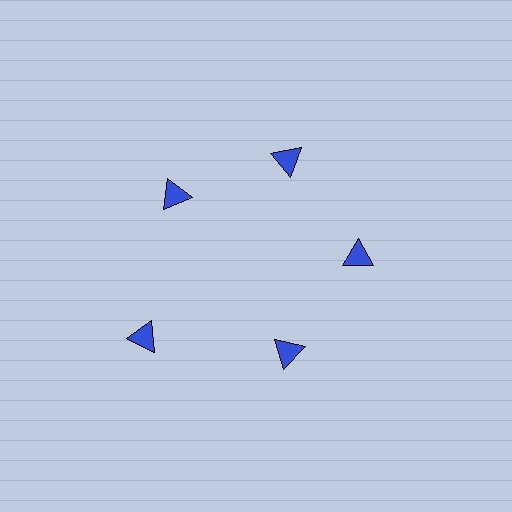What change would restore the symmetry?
The symmetry would be restored by moving it inward, back onto the ring so that all 5 triangles sit at equal angles and equal distance from the center.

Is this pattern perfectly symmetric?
No. The 5 blue triangles are arranged in a ring, but one element near the 8 o'clock position is pushed outward from the center, breaking the 5-fold rotational symmetry.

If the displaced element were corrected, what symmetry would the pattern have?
It would have 5-fold rotational symmetry — the pattern would map onto itself every 72 degrees.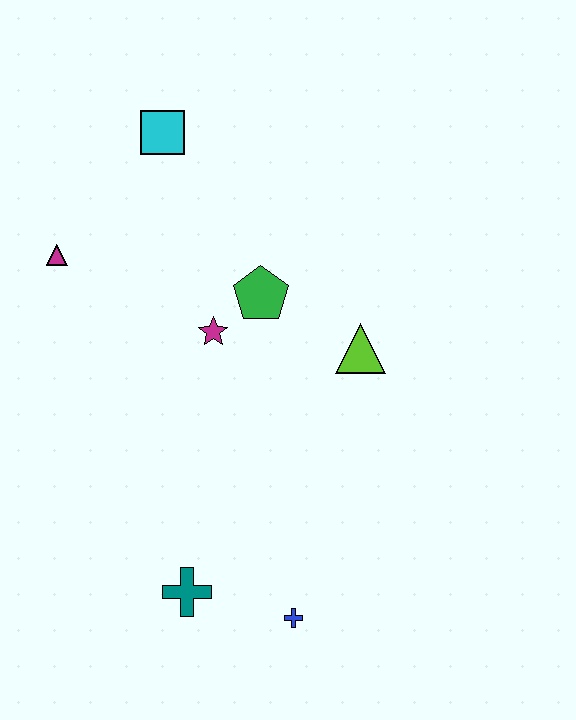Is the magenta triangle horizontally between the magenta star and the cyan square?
No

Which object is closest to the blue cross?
The teal cross is closest to the blue cross.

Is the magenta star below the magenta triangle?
Yes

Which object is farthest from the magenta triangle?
The blue cross is farthest from the magenta triangle.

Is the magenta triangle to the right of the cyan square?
No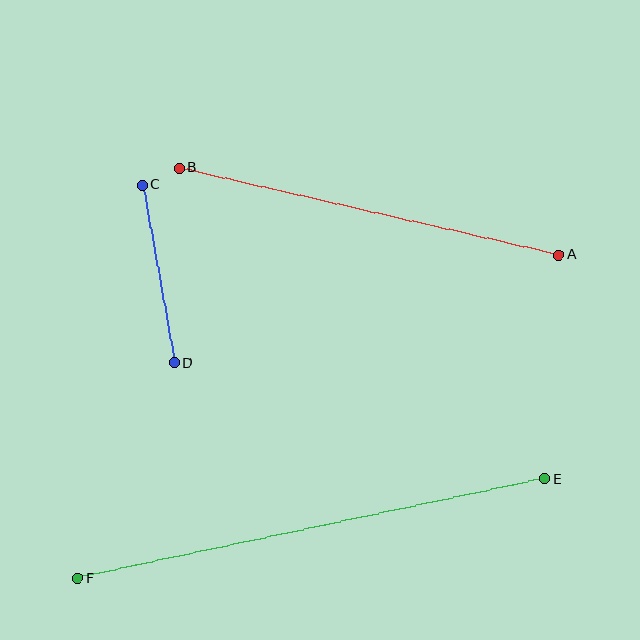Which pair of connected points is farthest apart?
Points E and F are farthest apart.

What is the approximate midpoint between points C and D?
The midpoint is at approximately (158, 274) pixels.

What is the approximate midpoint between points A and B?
The midpoint is at approximately (369, 212) pixels.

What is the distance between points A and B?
The distance is approximately 390 pixels.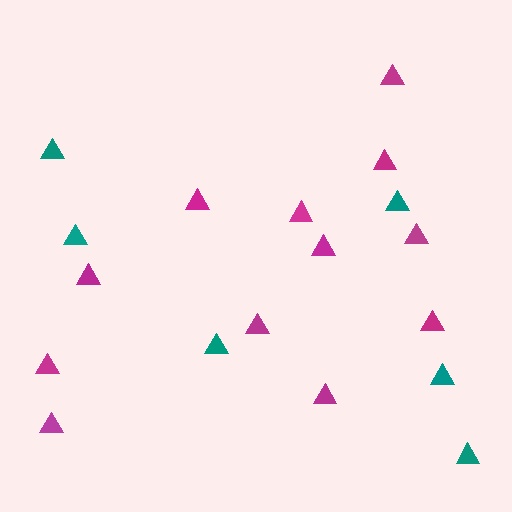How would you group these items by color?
There are 2 groups: one group of teal triangles (6) and one group of magenta triangles (12).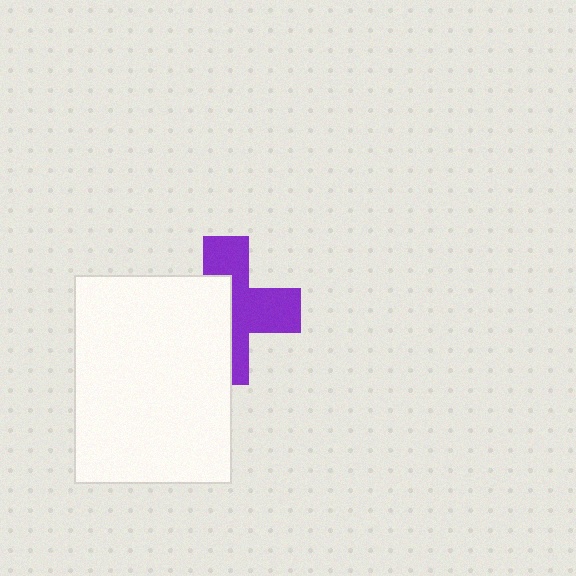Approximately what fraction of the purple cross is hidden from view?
Roughly 47% of the purple cross is hidden behind the white rectangle.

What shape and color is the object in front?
The object in front is a white rectangle.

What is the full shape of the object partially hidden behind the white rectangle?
The partially hidden object is a purple cross.